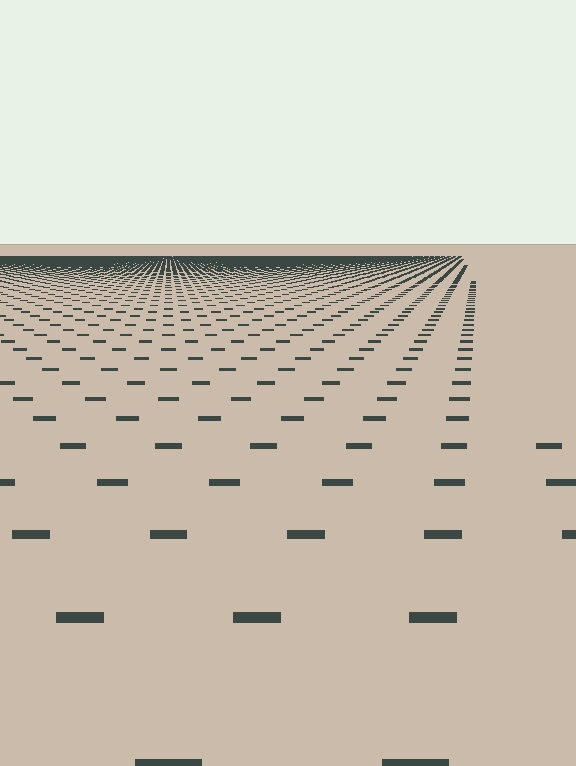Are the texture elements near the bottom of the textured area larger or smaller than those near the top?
Larger. Near the bottom, elements are closer to the viewer and appear at a bigger on-screen size.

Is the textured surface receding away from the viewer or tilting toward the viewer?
The surface is receding away from the viewer. Texture elements get smaller and denser toward the top.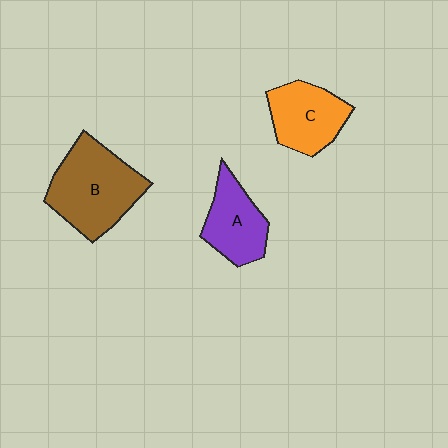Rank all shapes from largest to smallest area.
From largest to smallest: B (brown), C (orange), A (purple).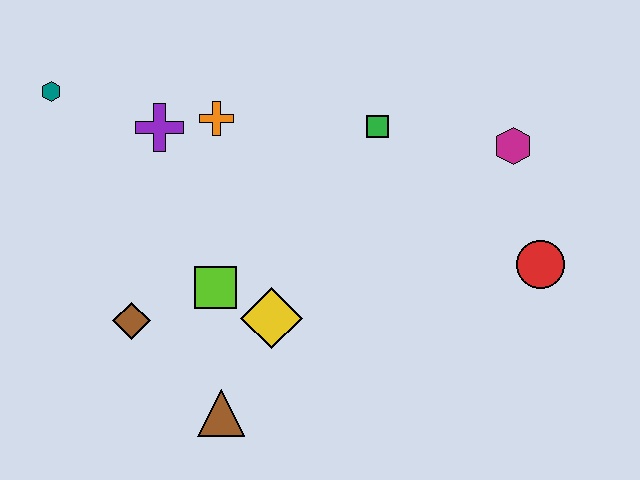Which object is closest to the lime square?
The yellow diamond is closest to the lime square.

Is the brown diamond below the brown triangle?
No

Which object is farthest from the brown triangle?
The magenta hexagon is farthest from the brown triangle.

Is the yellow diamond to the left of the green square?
Yes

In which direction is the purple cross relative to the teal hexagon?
The purple cross is to the right of the teal hexagon.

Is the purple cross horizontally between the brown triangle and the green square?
No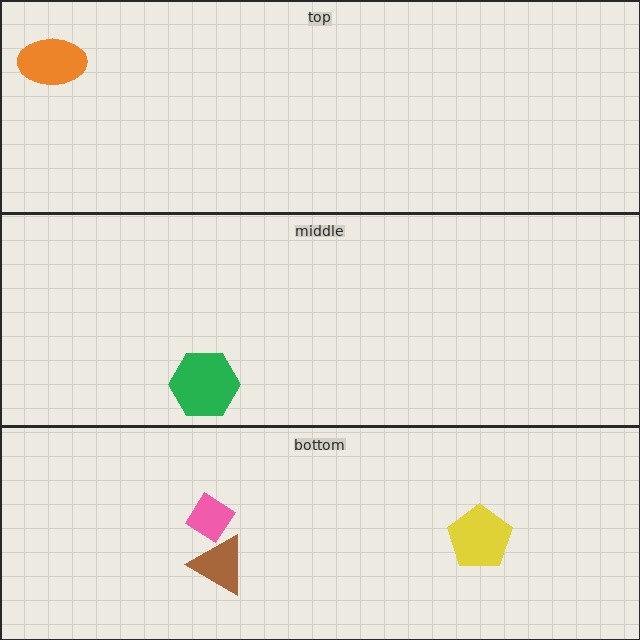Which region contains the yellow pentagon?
The bottom region.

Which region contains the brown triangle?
The bottom region.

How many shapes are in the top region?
1.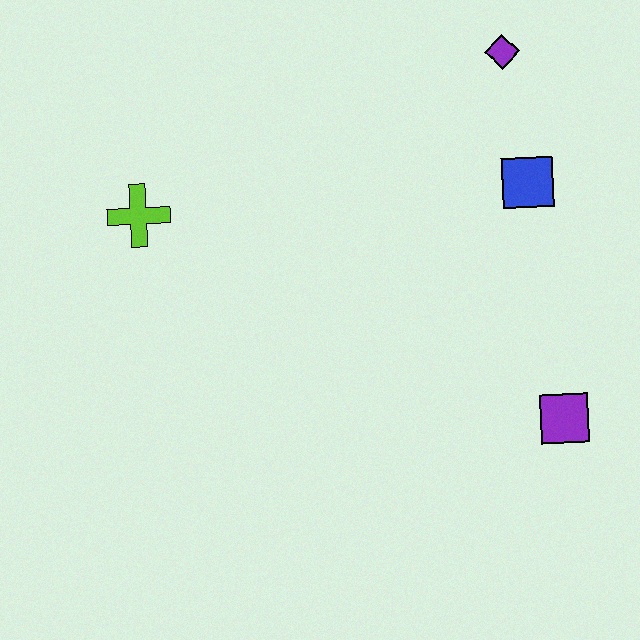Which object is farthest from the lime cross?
The purple square is farthest from the lime cross.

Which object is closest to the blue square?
The purple diamond is closest to the blue square.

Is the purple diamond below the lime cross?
No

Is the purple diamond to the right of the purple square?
No